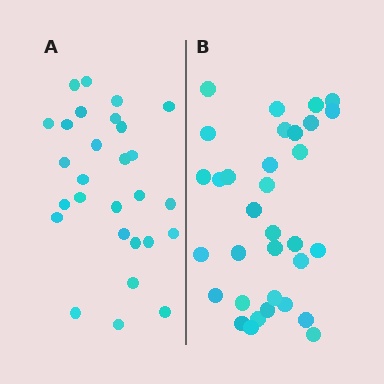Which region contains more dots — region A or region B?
Region B (the right region) has more dots.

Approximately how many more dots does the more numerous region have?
Region B has about 5 more dots than region A.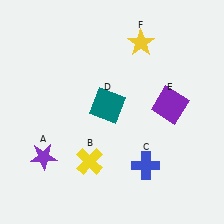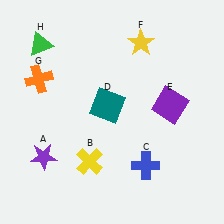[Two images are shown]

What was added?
An orange cross (G), a green triangle (H) were added in Image 2.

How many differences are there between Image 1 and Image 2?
There are 2 differences between the two images.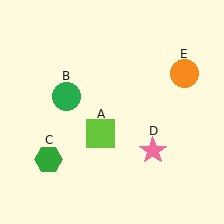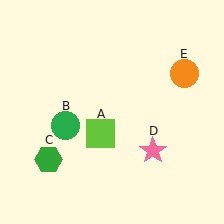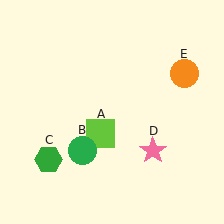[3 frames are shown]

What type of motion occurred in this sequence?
The green circle (object B) rotated counterclockwise around the center of the scene.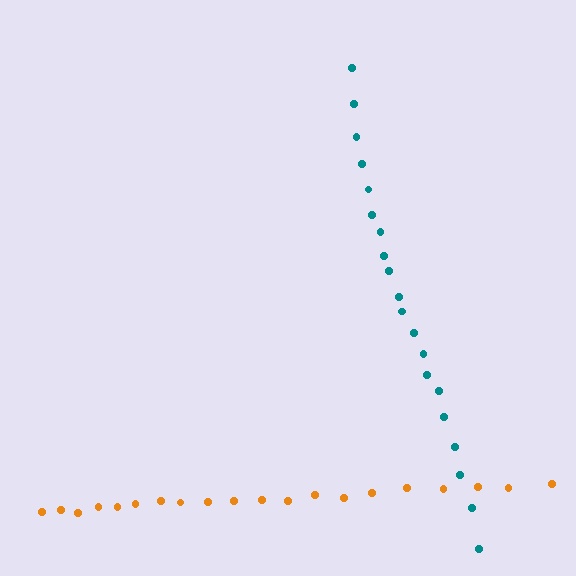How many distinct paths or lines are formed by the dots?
There are 2 distinct paths.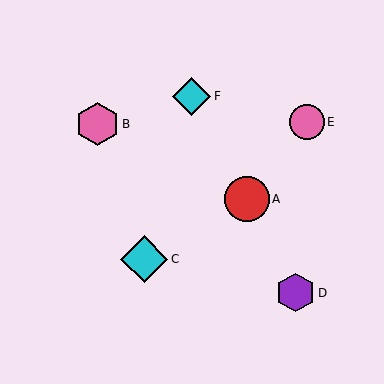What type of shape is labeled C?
Shape C is a cyan diamond.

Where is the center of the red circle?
The center of the red circle is at (247, 199).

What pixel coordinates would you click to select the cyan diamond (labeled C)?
Click at (144, 259) to select the cyan diamond C.